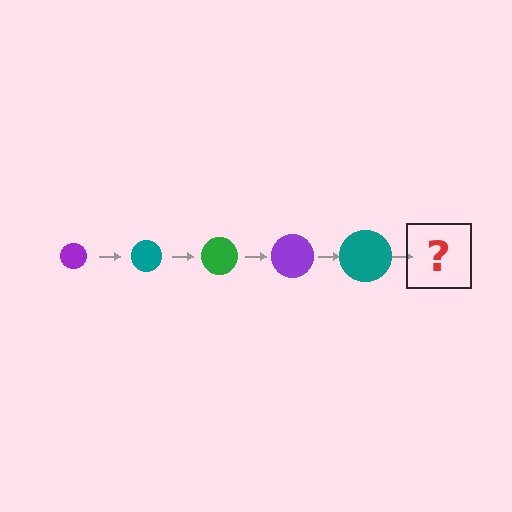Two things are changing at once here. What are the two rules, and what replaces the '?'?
The two rules are that the circle grows larger each step and the color cycles through purple, teal, and green. The '?' should be a green circle, larger than the previous one.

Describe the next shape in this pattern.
It should be a green circle, larger than the previous one.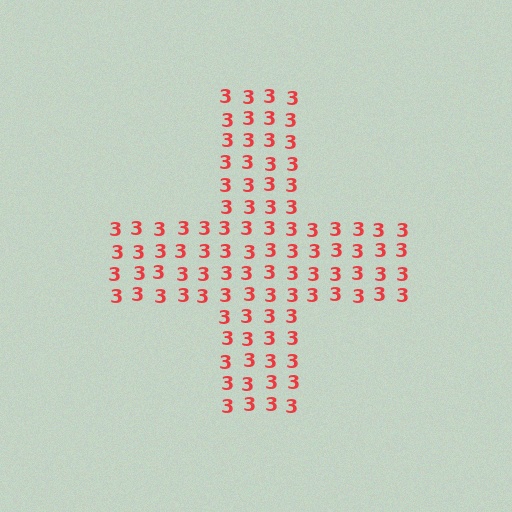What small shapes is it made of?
It is made of small digit 3's.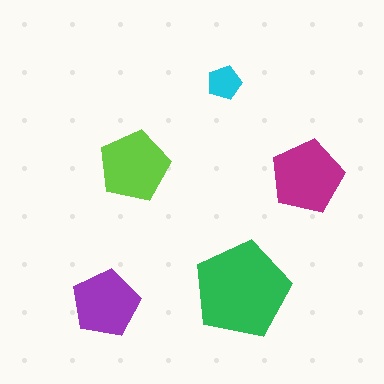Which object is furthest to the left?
The purple pentagon is leftmost.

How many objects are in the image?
There are 5 objects in the image.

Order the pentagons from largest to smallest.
the green one, the magenta one, the lime one, the purple one, the cyan one.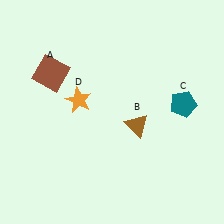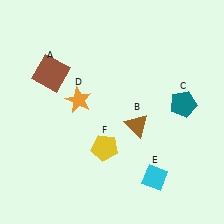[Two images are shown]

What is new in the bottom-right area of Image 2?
A cyan diamond (E) was added in the bottom-right area of Image 2.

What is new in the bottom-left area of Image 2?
A yellow pentagon (F) was added in the bottom-left area of Image 2.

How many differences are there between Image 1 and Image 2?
There are 2 differences between the two images.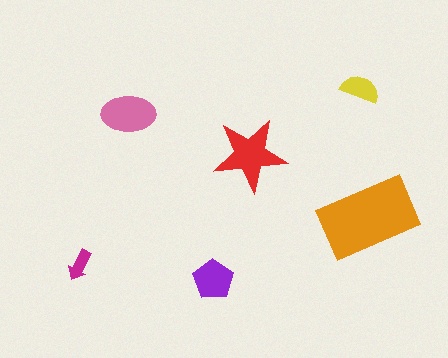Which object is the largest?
The orange rectangle.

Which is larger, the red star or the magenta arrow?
The red star.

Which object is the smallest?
The magenta arrow.